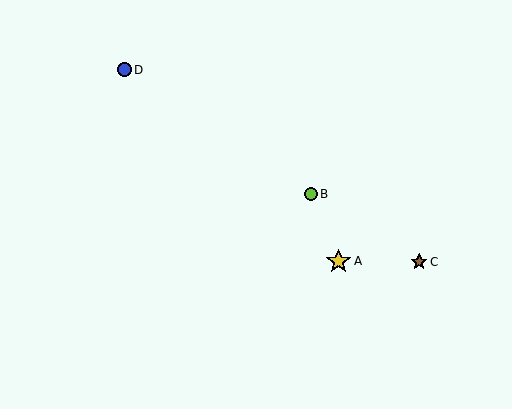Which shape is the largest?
The yellow star (labeled A) is the largest.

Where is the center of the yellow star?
The center of the yellow star is at (339, 261).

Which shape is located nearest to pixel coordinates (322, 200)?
The lime circle (labeled B) at (311, 194) is nearest to that location.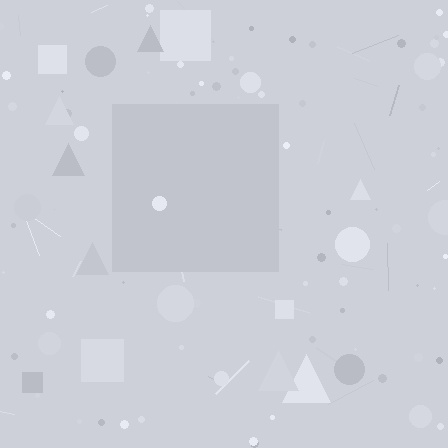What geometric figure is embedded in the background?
A square is embedded in the background.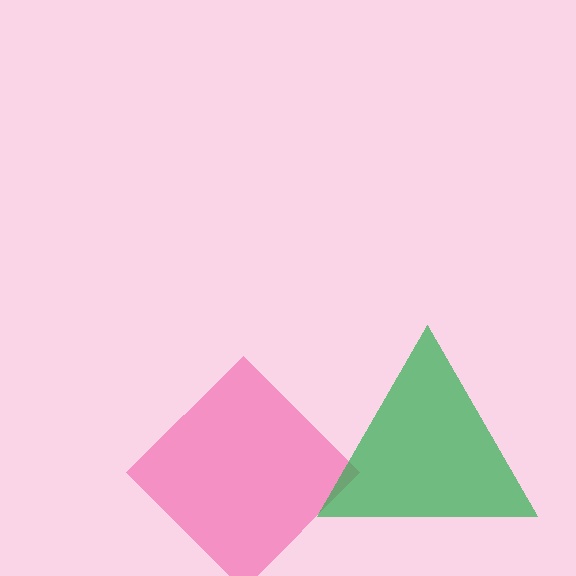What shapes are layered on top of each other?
The layered shapes are: a pink diamond, a green triangle.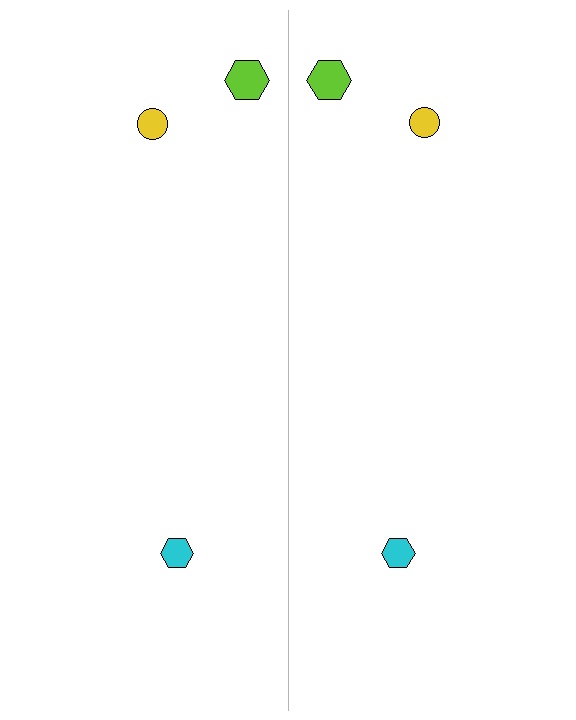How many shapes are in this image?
There are 6 shapes in this image.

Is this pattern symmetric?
Yes, this pattern has bilateral (reflection) symmetry.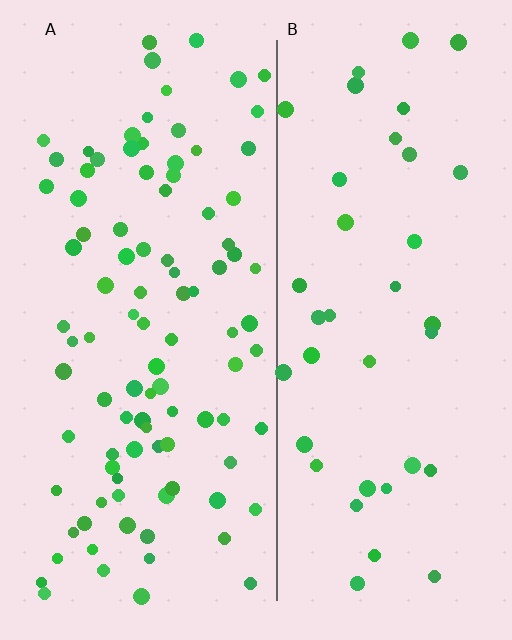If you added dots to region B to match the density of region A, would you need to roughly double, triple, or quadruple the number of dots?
Approximately triple.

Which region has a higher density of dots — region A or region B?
A (the left).